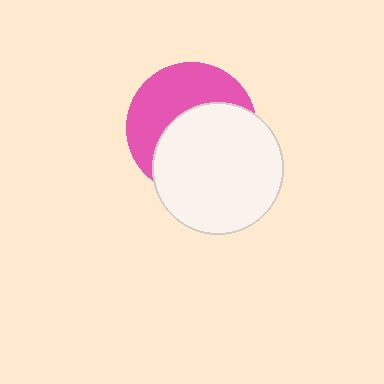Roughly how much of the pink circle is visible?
About half of it is visible (roughly 45%).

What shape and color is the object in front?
The object in front is a white circle.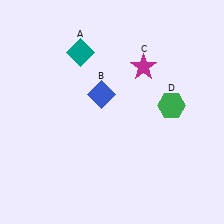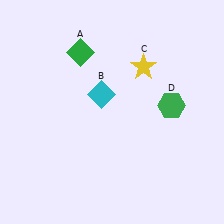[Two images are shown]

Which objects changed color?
A changed from teal to green. B changed from blue to cyan. C changed from magenta to yellow.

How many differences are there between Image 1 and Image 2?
There are 3 differences between the two images.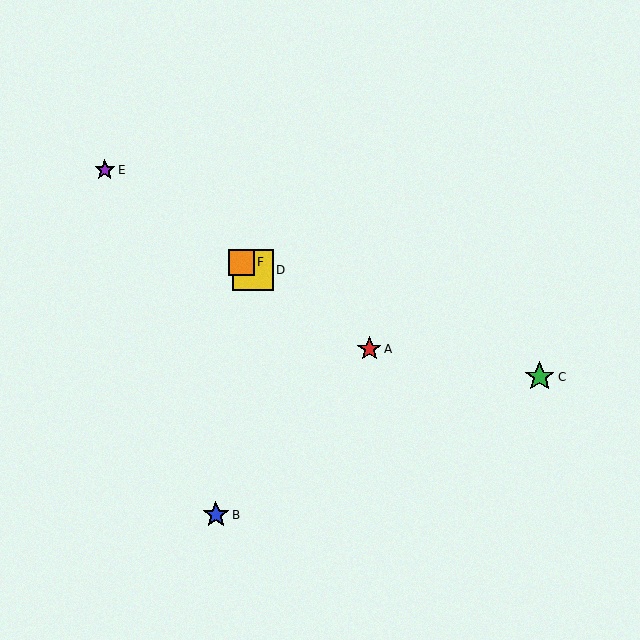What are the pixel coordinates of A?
Object A is at (369, 349).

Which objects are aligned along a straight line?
Objects A, D, E, F are aligned along a straight line.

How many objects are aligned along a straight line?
4 objects (A, D, E, F) are aligned along a straight line.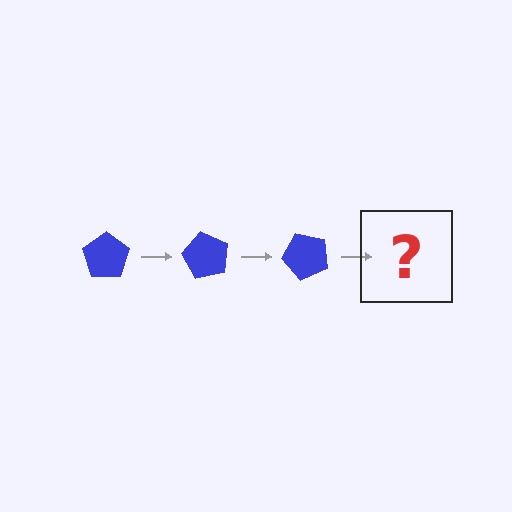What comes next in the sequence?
The next element should be a blue pentagon rotated 180 degrees.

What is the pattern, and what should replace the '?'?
The pattern is that the pentagon rotates 60 degrees each step. The '?' should be a blue pentagon rotated 180 degrees.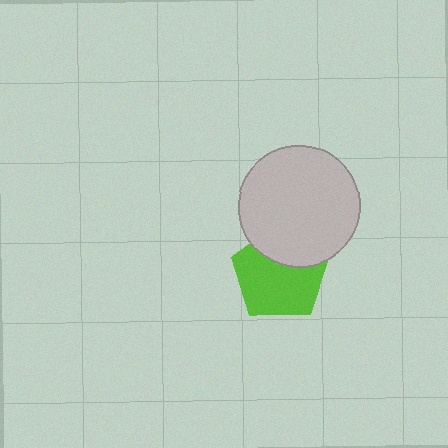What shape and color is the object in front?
The object in front is a light gray circle.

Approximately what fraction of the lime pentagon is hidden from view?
Roughly 32% of the lime pentagon is hidden behind the light gray circle.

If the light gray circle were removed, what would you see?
You would see the complete lime pentagon.